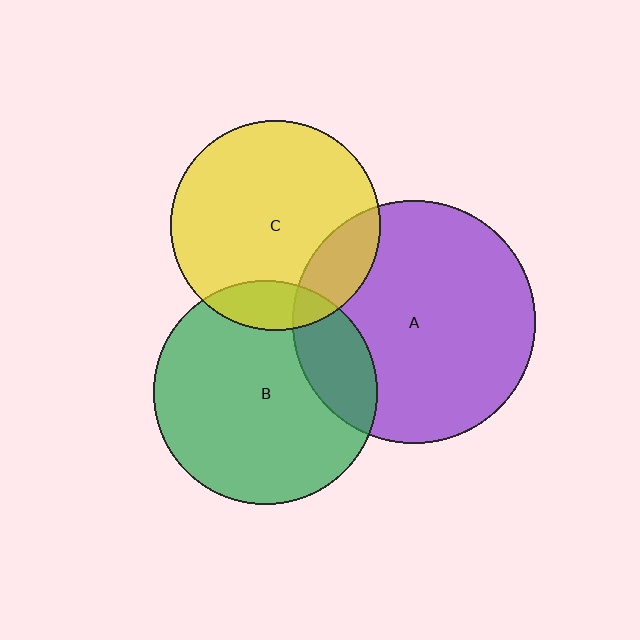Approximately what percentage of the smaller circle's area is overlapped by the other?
Approximately 20%.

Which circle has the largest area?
Circle A (purple).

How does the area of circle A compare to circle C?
Approximately 1.3 times.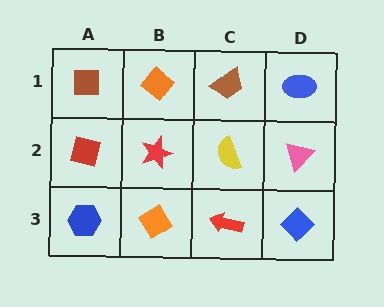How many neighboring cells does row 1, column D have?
2.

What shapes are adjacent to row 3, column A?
A red square (row 2, column A), an orange diamond (row 3, column B).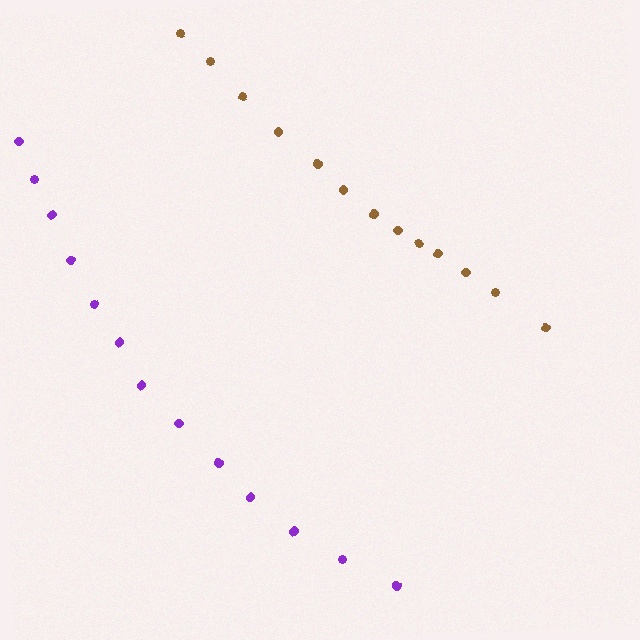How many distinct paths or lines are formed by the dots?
There are 2 distinct paths.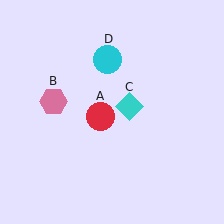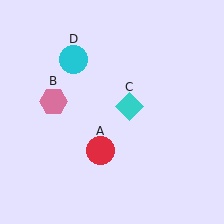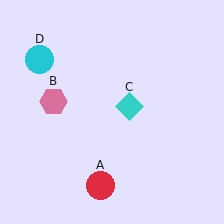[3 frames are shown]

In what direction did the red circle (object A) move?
The red circle (object A) moved down.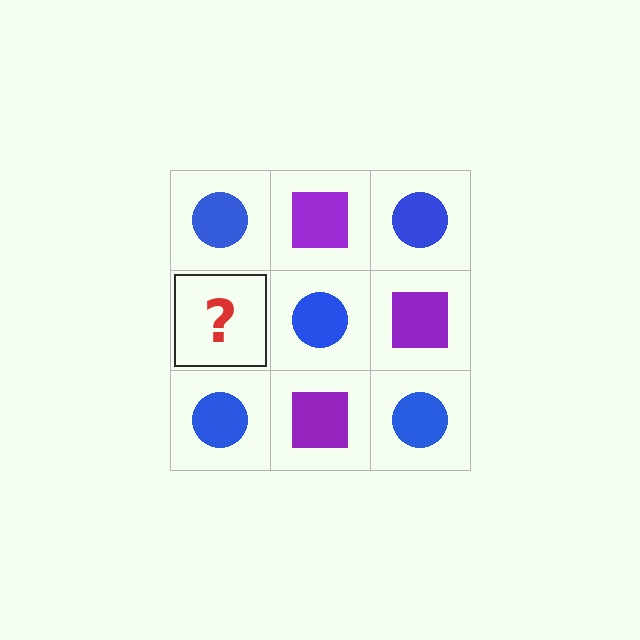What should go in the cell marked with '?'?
The missing cell should contain a purple square.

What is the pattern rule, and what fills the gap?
The rule is that it alternates blue circle and purple square in a checkerboard pattern. The gap should be filled with a purple square.